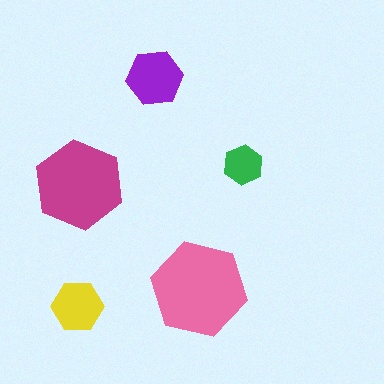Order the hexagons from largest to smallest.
the pink one, the magenta one, the purple one, the yellow one, the green one.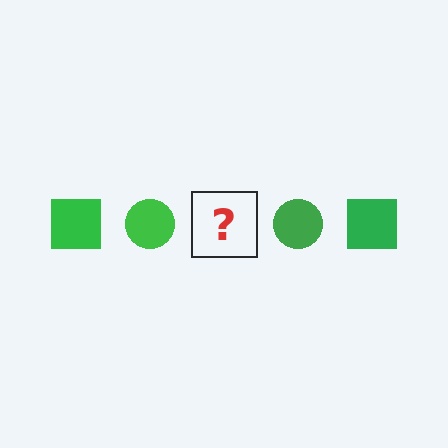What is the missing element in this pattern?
The missing element is a green square.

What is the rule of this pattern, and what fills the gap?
The rule is that the pattern cycles through square, circle shapes in green. The gap should be filled with a green square.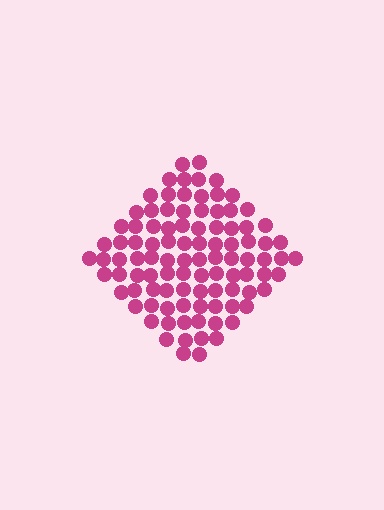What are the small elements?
The small elements are circles.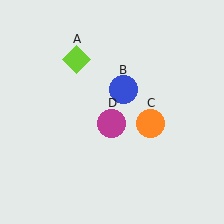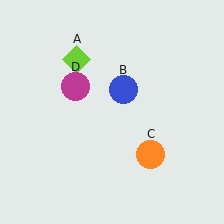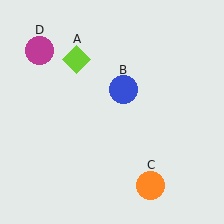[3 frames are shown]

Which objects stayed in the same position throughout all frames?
Lime diamond (object A) and blue circle (object B) remained stationary.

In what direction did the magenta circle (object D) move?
The magenta circle (object D) moved up and to the left.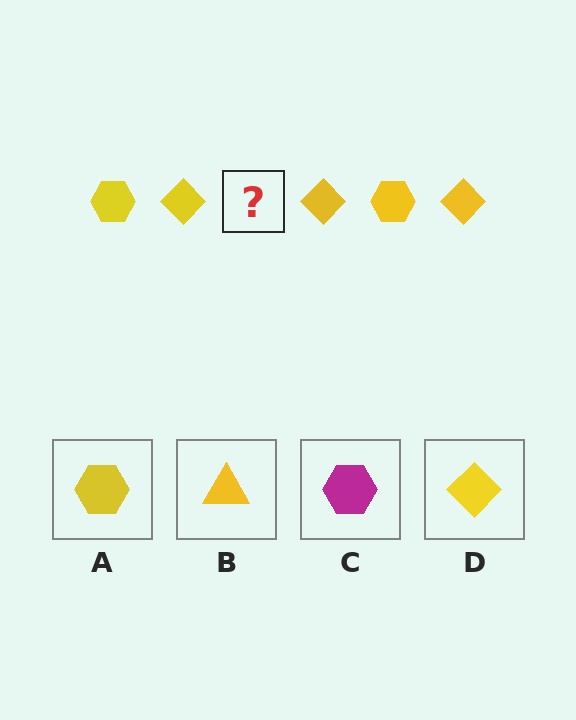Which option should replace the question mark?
Option A.